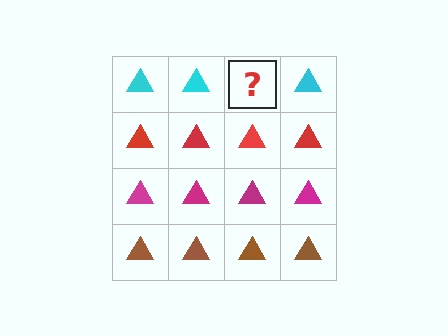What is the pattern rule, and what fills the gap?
The rule is that each row has a consistent color. The gap should be filled with a cyan triangle.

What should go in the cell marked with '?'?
The missing cell should contain a cyan triangle.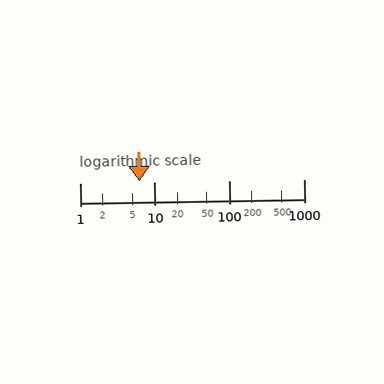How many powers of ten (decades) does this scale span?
The scale spans 3 decades, from 1 to 1000.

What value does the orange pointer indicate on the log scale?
The pointer indicates approximately 6.2.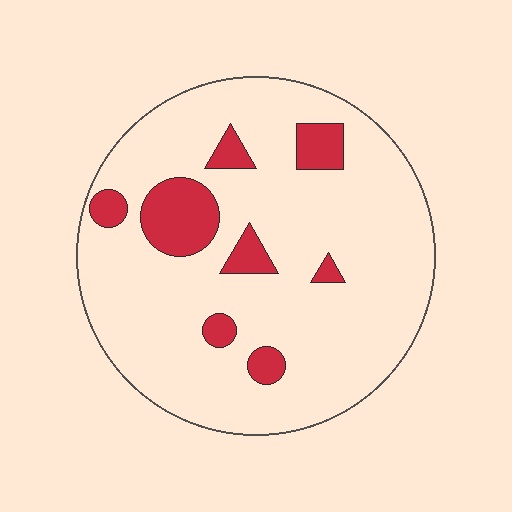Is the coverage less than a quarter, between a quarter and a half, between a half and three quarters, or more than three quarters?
Less than a quarter.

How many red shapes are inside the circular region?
8.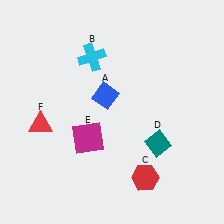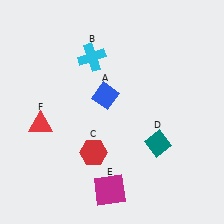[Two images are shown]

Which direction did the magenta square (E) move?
The magenta square (E) moved down.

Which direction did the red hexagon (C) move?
The red hexagon (C) moved left.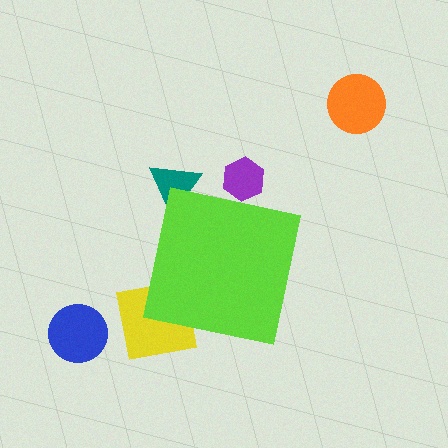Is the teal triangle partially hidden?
Yes, the teal triangle is partially hidden behind the lime square.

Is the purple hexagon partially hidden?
Yes, the purple hexagon is partially hidden behind the lime square.